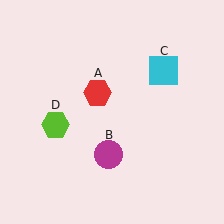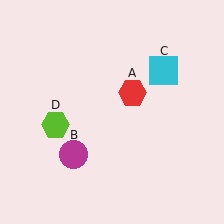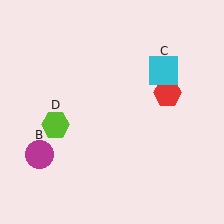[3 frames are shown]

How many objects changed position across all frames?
2 objects changed position: red hexagon (object A), magenta circle (object B).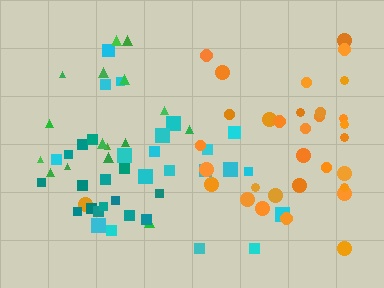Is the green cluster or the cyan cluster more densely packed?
Cyan.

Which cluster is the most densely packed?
Teal.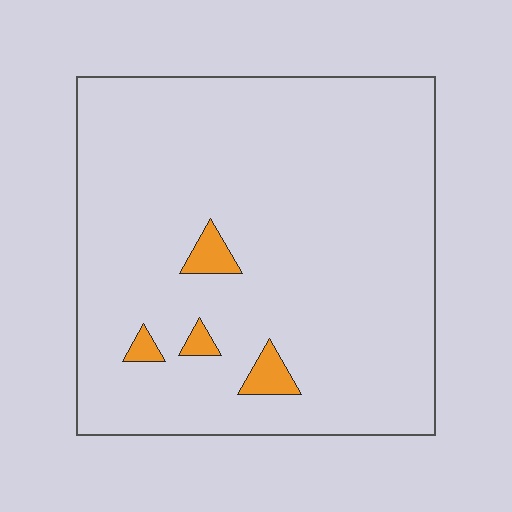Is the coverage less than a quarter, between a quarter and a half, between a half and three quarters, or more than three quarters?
Less than a quarter.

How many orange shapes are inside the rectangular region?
4.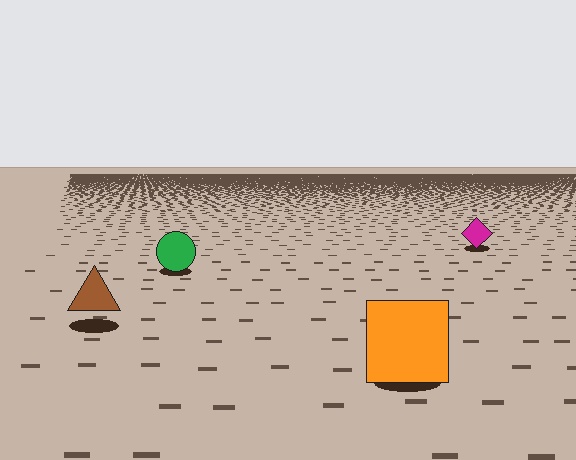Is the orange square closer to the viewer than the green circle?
Yes. The orange square is closer — you can tell from the texture gradient: the ground texture is coarser near it.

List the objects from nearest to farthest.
From nearest to farthest: the orange square, the brown triangle, the green circle, the magenta diamond.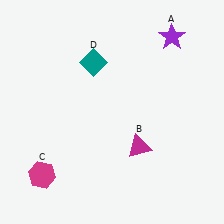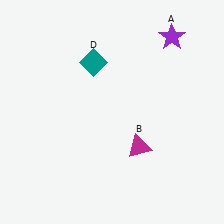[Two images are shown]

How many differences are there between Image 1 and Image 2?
There is 1 difference between the two images.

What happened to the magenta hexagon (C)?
The magenta hexagon (C) was removed in Image 2. It was in the bottom-left area of Image 1.